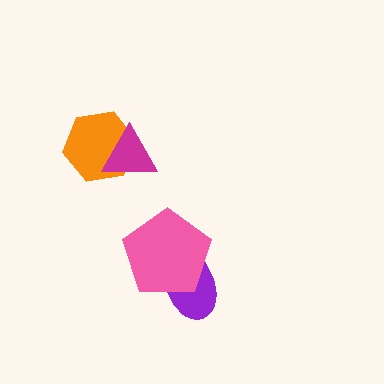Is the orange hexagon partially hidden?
Yes, it is partially covered by another shape.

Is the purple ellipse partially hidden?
Yes, it is partially covered by another shape.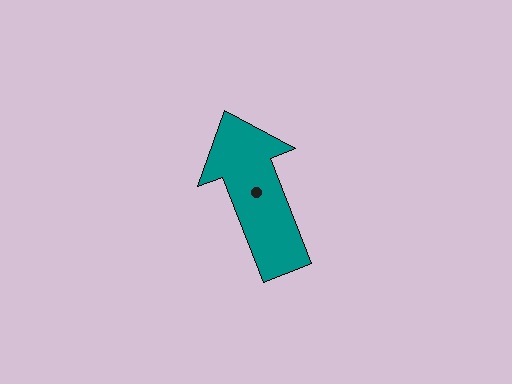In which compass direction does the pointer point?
North.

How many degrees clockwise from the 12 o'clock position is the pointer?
Approximately 339 degrees.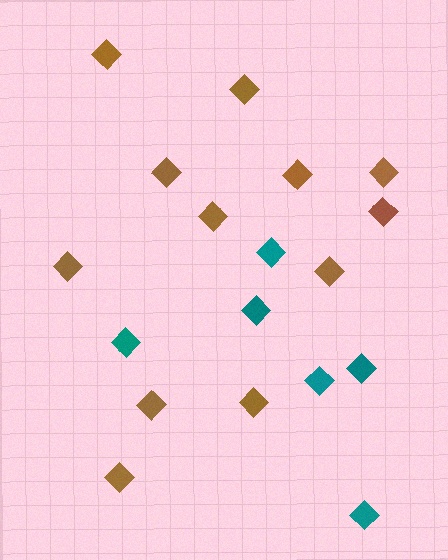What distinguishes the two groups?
There are 2 groups: one group of teal diamonds (6) and one group of brown diamonds (12).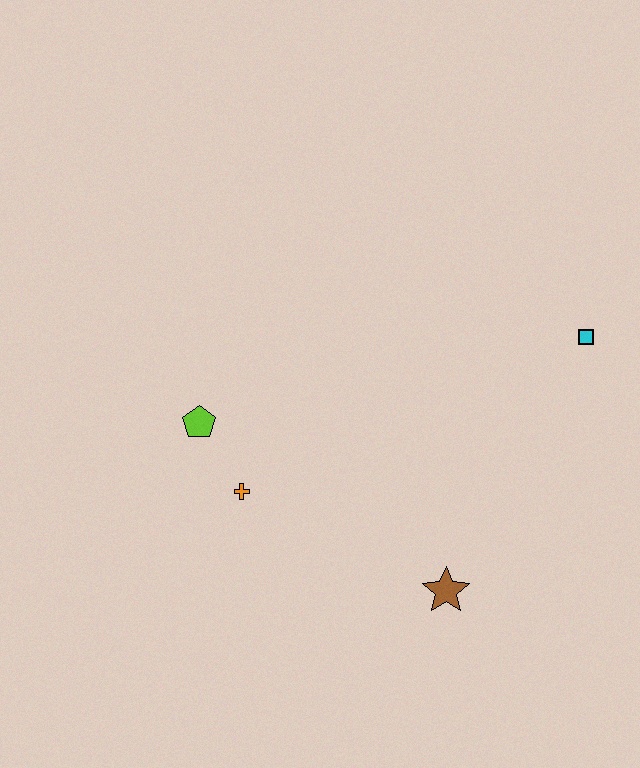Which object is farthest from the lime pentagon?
The cyan square is farthest from the lime pentagon.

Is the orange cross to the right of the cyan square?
No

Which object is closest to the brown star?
The orange cross is closest to the brown star.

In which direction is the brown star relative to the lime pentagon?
The brown star is to the right of the lime pentagon.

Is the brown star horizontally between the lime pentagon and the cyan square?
Yes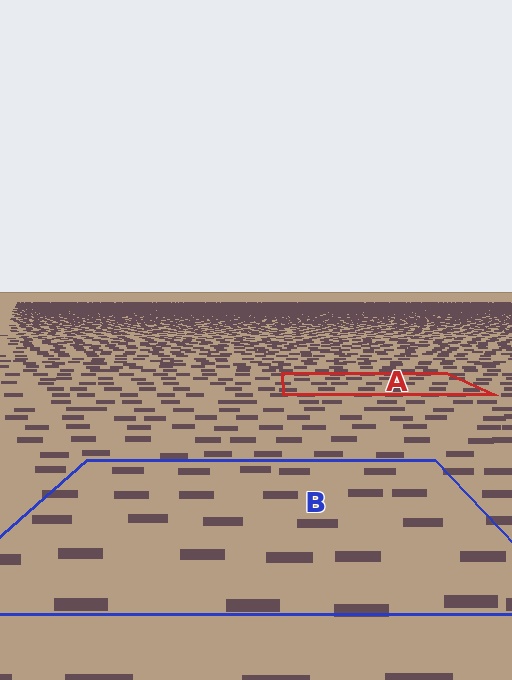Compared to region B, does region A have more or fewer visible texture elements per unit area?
Region A has more texture elements per unit area — they are packed more densely because it is farther away.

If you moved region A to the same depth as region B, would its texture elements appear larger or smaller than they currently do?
They would appear larger. At a closer depth, the same texture elements are projected at a bigger on-screen size.